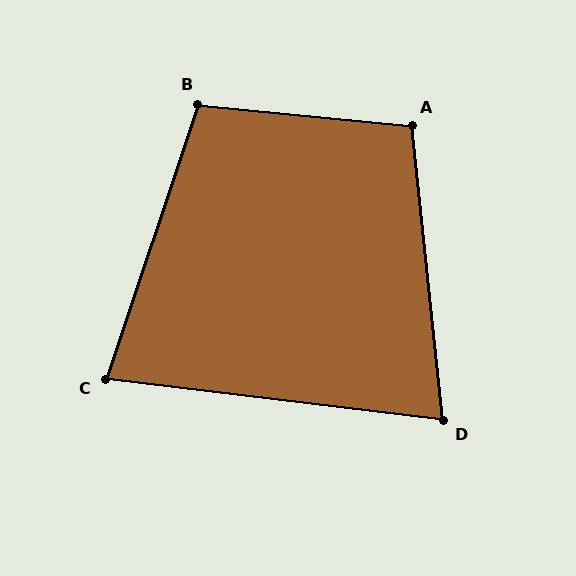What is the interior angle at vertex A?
Approximately 102 degrees (obtuse).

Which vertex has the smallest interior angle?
D, at approximately 77 degrees.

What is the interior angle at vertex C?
Approximately 78 degrees (acute).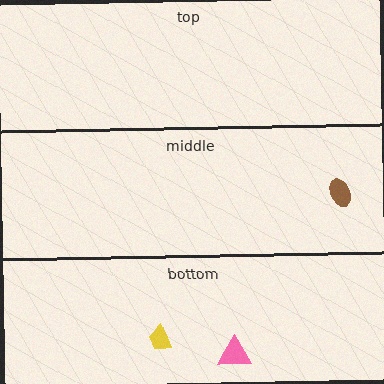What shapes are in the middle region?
The brown ellipse.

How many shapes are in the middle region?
1.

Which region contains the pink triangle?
The bottom region.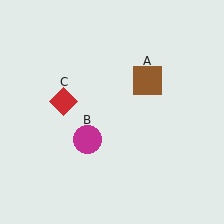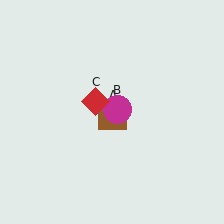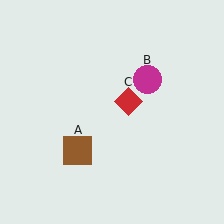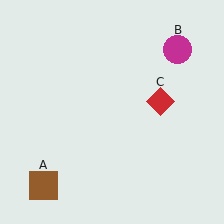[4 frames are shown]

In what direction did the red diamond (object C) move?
The red diamond (object C) moved right.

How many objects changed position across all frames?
3 objects changed position: brown square (object A), magenta circle (object B), red diamond (object C).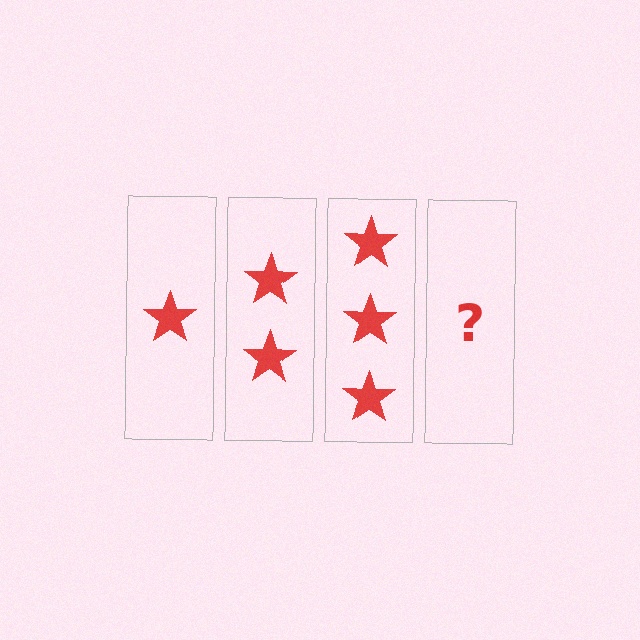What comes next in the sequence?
The next element should be 4 stars.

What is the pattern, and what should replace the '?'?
The pattern is that each step adds one more star. The '?' should be 4 stars.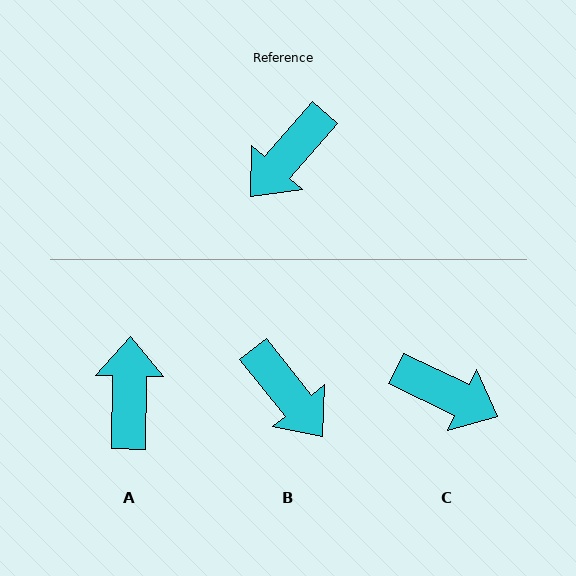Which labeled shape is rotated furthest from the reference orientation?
A, about 140 degrees away.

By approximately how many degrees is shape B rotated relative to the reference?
Approximately 80 degrees counter-clockwise.